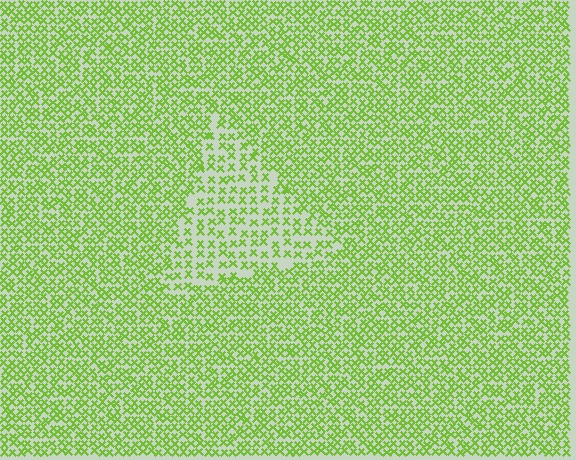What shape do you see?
I see a triangle.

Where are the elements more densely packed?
The elements are more densely packed outside the triangle boundary.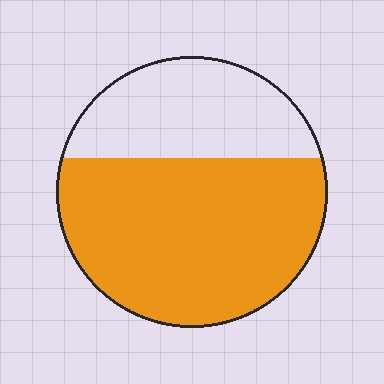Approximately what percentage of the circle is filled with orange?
Approximately 65%.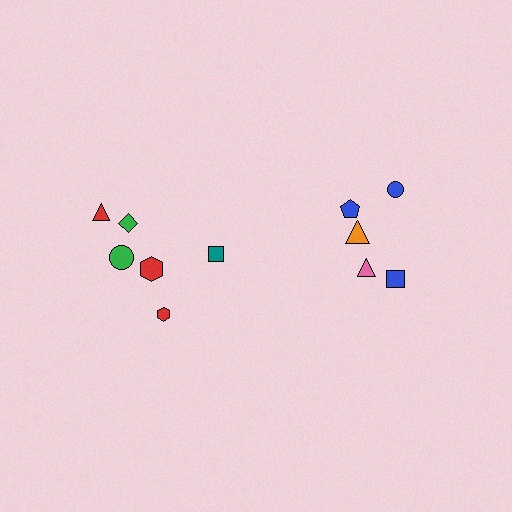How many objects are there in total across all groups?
There are 12 objects.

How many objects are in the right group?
There are 5 objects.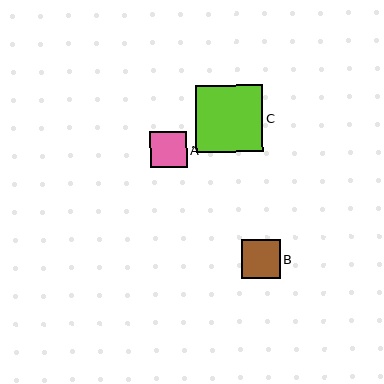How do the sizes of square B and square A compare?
Square B and square A are approximately the same size.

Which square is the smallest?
Square A is the smallest with a size of approximately 36 pixels.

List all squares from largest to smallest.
From largest to smallest: C, B, A.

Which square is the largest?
Square C is the largest with a size of approximately 67 pixels.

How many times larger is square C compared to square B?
Square C is approximately 1.7 times the size of square B.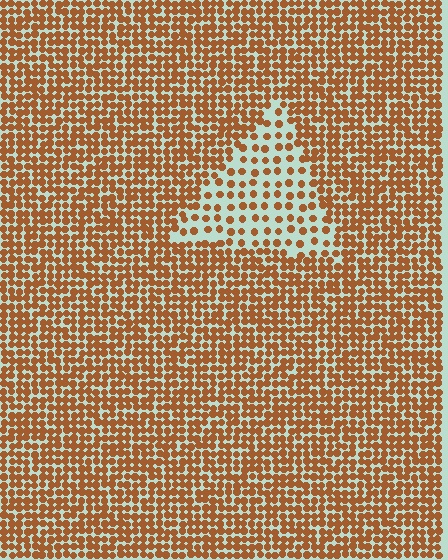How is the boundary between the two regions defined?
The boundary is defined by a change in element density (approximately 2.3x ratio). All elements are the same color, size, and shape.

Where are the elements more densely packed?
The elements are more densely packed outside the triangle boundary.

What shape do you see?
I see a triangle.